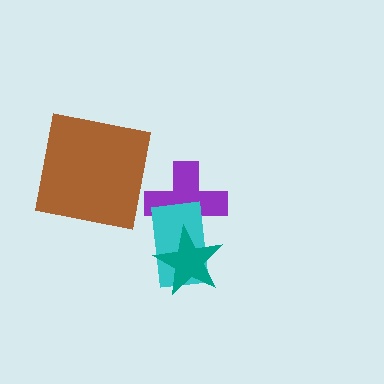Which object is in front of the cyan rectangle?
The teal star is in front of the cyan rectangle.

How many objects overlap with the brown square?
0 objects overlap with the brown square.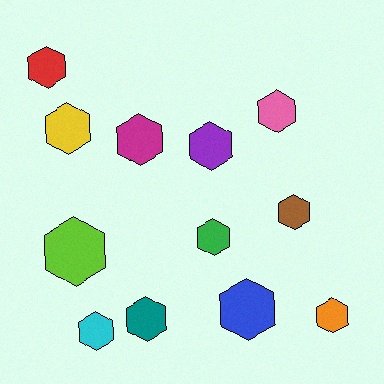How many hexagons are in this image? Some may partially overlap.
There are 12 hexagons.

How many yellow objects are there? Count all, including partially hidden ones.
There is 1 yellow object.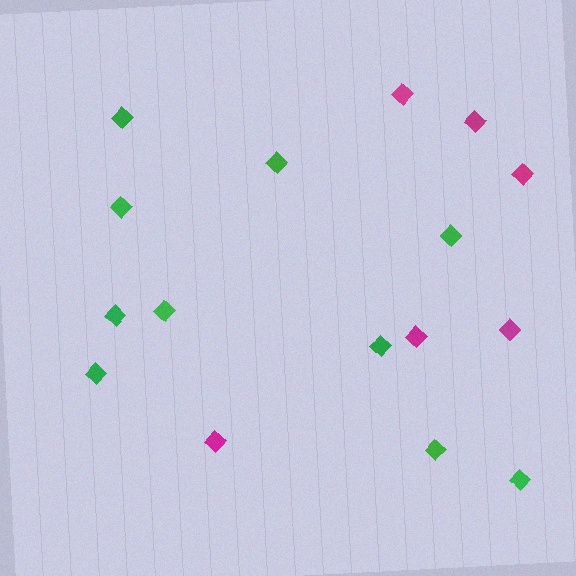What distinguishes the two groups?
There are 2 groups: one group of green diamonds (10) and one group of magenta diamonds (6).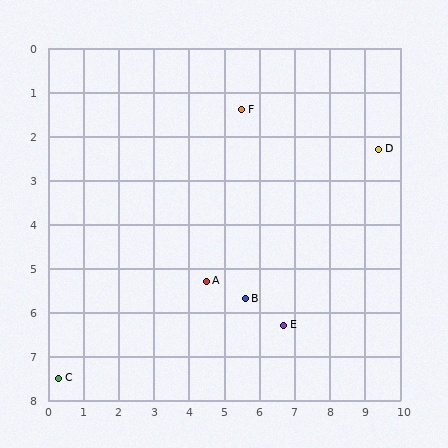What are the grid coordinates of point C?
Point C is at approximately (0.3, 7.5).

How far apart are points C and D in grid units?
Points C and D are about 10.5 grid units apart.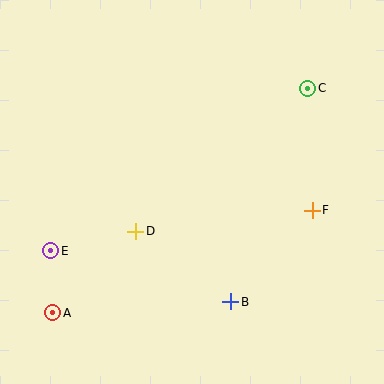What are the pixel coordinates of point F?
Point F is at (312, 210).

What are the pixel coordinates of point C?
Point C is at (308, 88).